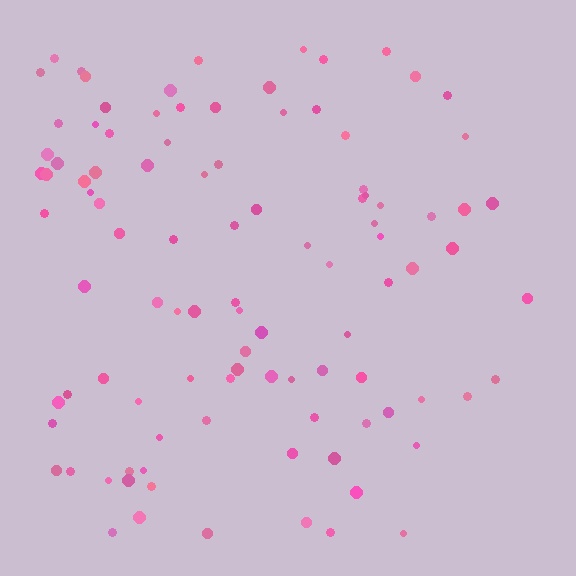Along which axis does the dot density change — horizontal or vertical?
Horizontal.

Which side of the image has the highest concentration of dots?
The left.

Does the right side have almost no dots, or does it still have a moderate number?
Still a moderate number, just noticeably fewer than the left.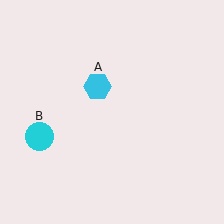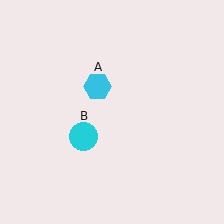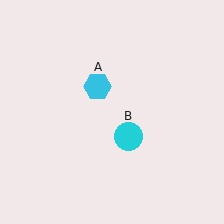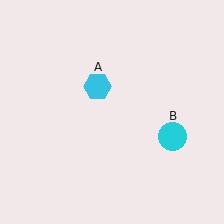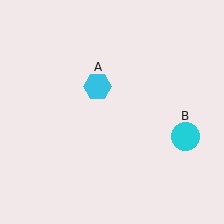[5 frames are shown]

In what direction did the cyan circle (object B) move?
The cyan circle (object B) moved right.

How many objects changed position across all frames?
1 object changed position: cyan circle (object B).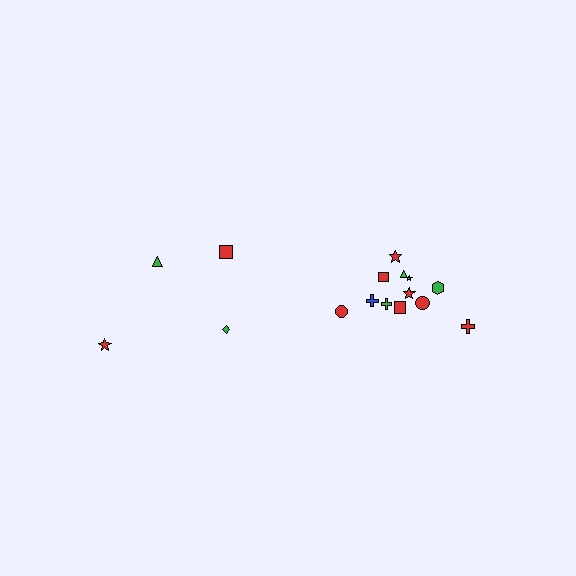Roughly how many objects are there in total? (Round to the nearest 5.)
Roughly 15 objects in total.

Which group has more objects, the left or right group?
The right group.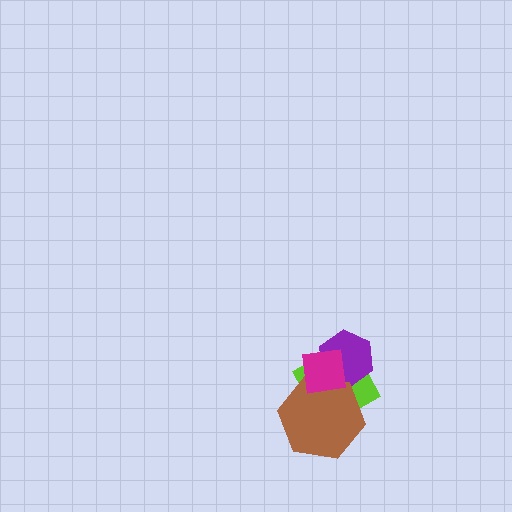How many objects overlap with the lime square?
3 objects overlap with the lime square.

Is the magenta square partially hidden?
No, no other shape covers it.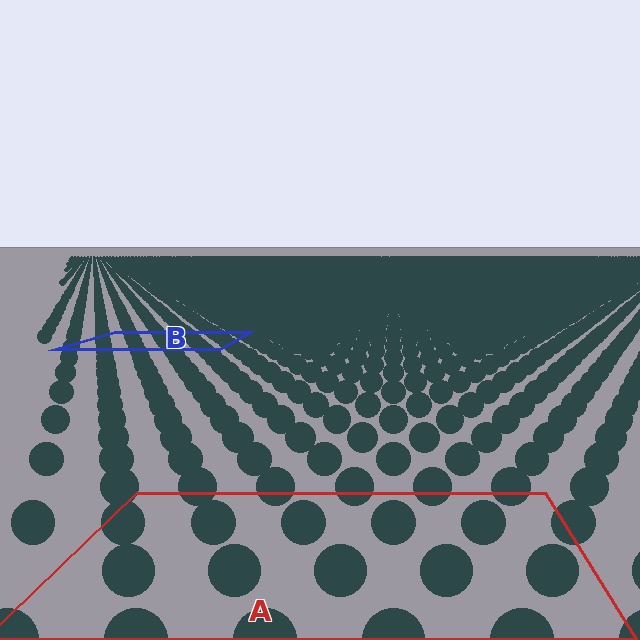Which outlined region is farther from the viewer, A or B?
Region B is farther from the viewer — the texture elements inside it appear smaller and more densely packed.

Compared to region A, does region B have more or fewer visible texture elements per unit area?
Region B has more texture elements per unit area — they are packed more densely because it is farther away.